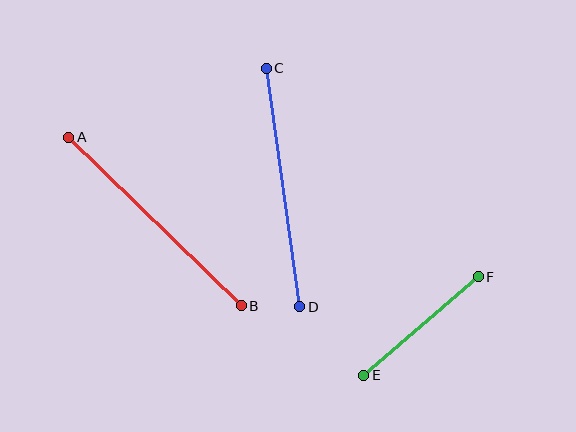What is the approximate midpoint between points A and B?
The midpoint is at approximately (155, 221) pixels.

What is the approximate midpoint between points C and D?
The midpoint is at approximately (283, 187) pixels.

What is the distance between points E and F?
The distance is approximately 151 pixels.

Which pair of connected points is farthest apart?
Points A and B are farthest apart.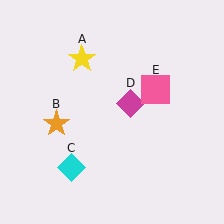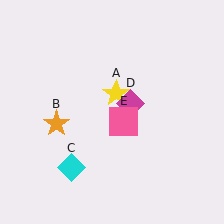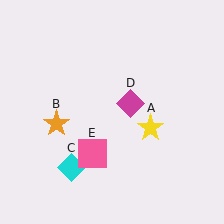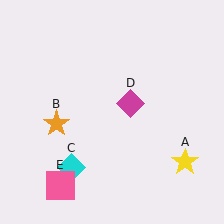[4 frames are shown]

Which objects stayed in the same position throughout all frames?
Orange star (object B) and cyan diamond (object C) and magenta diamond (object D) remained stationary.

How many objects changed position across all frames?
2 objects changed position: yellow star (object A), pink square (object E).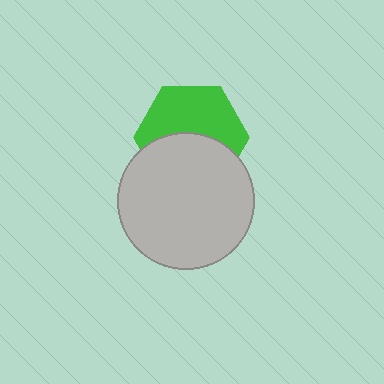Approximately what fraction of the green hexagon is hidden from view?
Roughly 46% of the green hexagon is hidden behind the light gray circle.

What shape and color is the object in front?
The object in front is a light gray circle.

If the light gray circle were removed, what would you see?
You would see the complete green hexagon.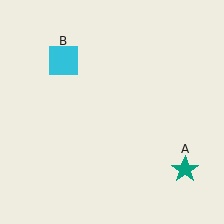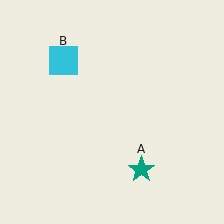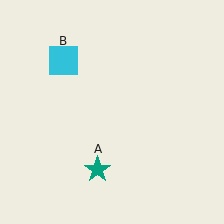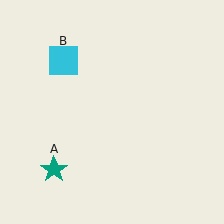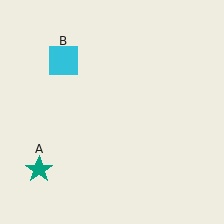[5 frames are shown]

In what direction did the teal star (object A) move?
The teal star (object A) moved left.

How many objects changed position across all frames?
1 object changed position: teal star (object A).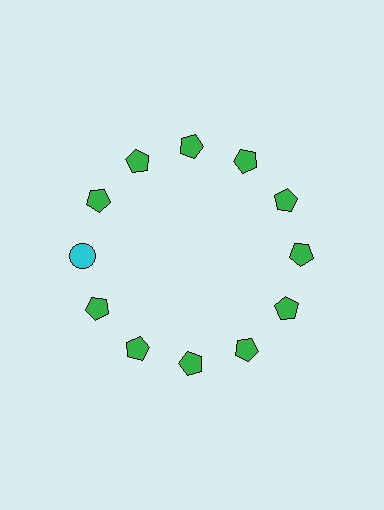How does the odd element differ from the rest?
It differs in both color (cyan instead of green) and shape (circle instead of pentagon).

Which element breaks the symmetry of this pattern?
The cyan circle at roughly the 9 o'clock position breaks the symmetry. All other shapes are green pentagons.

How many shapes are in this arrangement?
There are 12 shapes arranged in a ring pattern.